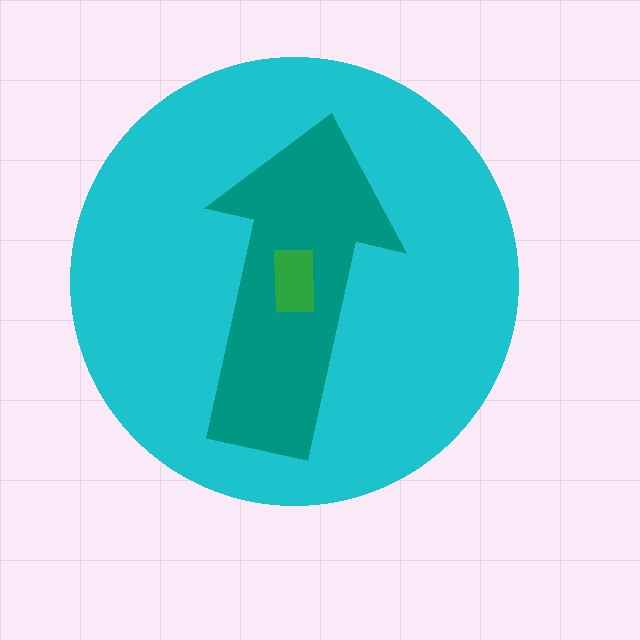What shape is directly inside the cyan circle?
The teal arrow.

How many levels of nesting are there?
3.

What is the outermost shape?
The cyan circle.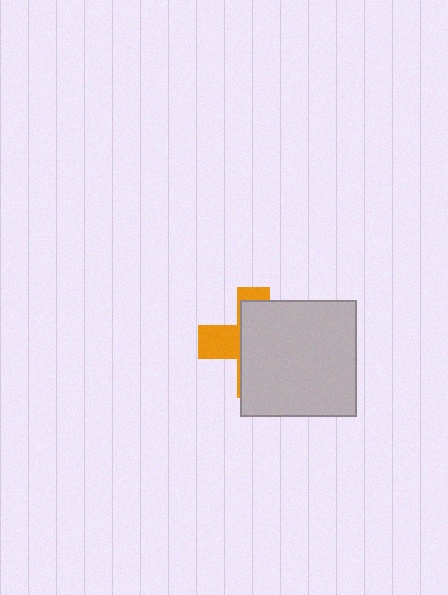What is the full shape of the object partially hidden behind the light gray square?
The partially hidden object is an orange cross.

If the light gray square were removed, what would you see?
You would see the complete orange cross.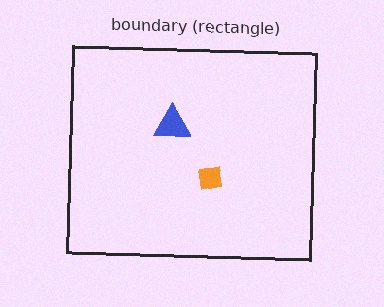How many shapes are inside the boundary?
2 inside, 0 outside.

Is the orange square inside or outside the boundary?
Inside.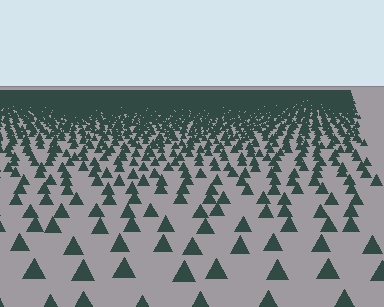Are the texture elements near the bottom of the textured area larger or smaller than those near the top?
Larger. Near the bottom, elements are closer to the viewer and appear at a bigger on-screen size.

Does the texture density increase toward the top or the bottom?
Density increases toward the top.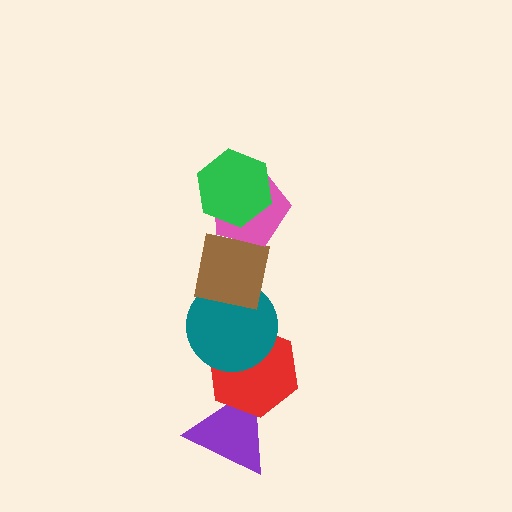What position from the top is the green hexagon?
The green hexagon is 1st from the top.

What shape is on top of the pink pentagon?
The green hexagon is on top of the pink pentagon.